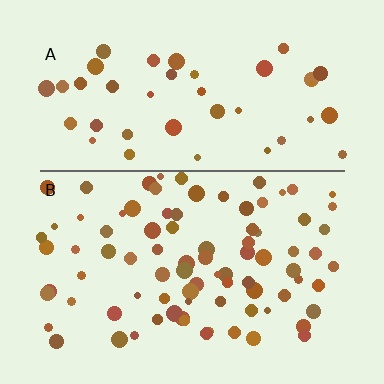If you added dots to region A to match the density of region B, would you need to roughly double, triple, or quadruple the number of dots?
Approximately double.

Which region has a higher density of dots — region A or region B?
B (the bottom).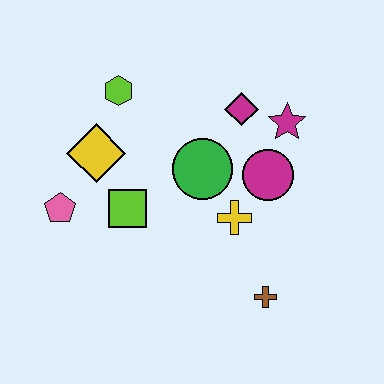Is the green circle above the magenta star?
No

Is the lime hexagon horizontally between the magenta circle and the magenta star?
No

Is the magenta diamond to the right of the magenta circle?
No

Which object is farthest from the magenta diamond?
The pink pentagon is farthest from the magenta diamond.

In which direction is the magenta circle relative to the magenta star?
The magenta circle is below the magenta star.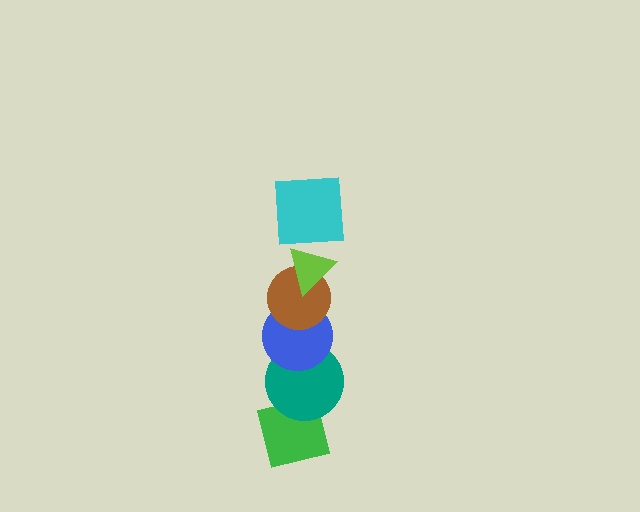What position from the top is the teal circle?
The teal circle is 5th from the top.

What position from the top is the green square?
The green square is 6th from the top.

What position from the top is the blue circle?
The blue circle is 4th from the top.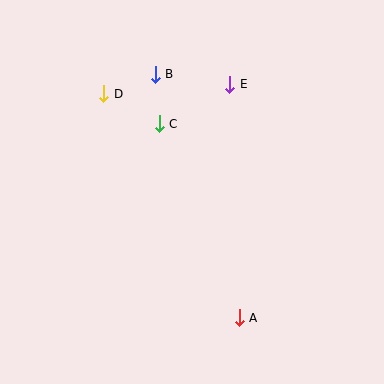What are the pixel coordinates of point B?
Point B is at (155, 74).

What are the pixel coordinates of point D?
Point D is at (104, 94).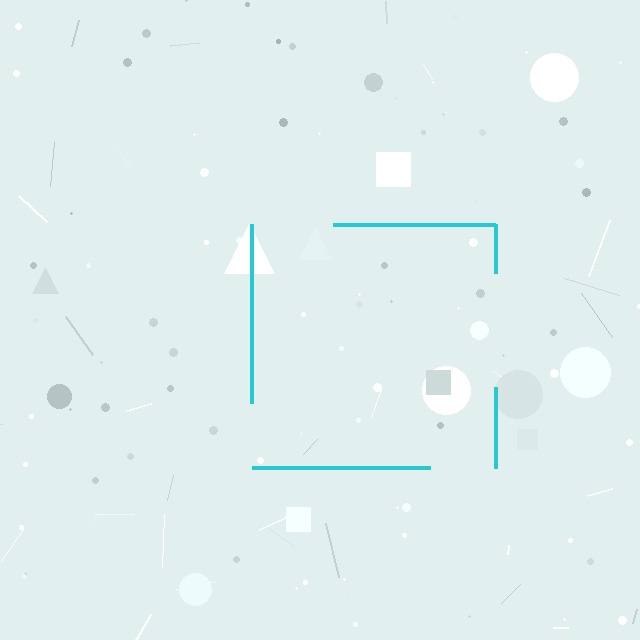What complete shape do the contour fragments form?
The contour fragments form a square.